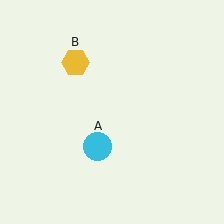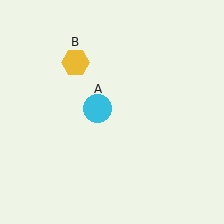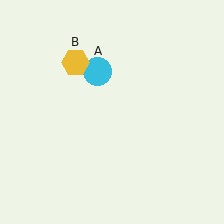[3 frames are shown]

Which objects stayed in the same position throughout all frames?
Yellow hexagon (object B) remained stationary.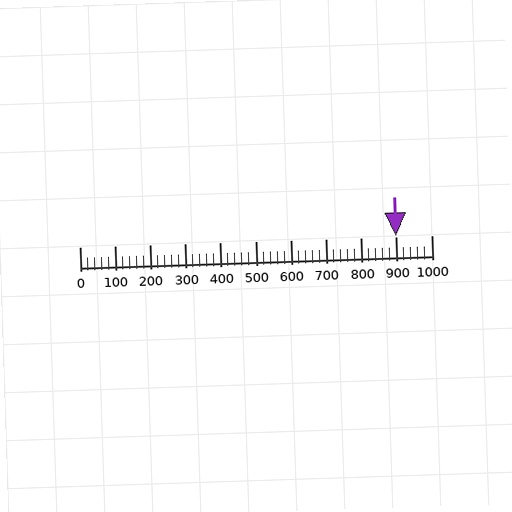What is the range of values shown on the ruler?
The ruler shows values from 0 to 1000.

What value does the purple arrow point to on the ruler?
The purple arrow points to approximately 900.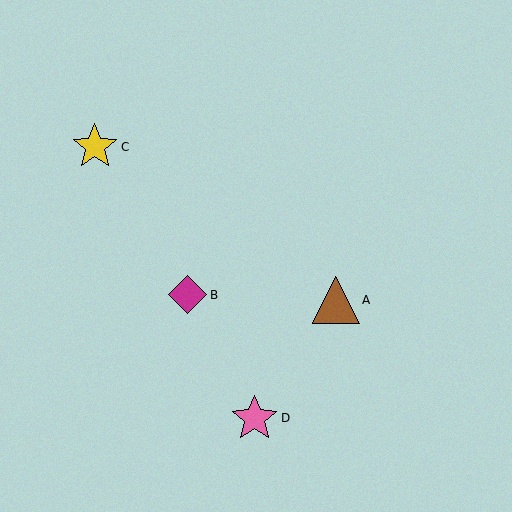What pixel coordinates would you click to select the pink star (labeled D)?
Click at (254, 418) to select the pink star D.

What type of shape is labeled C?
Shape C is a yellow star.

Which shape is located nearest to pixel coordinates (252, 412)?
The pink star (labeled D) at (254, 418) is nearest to that location.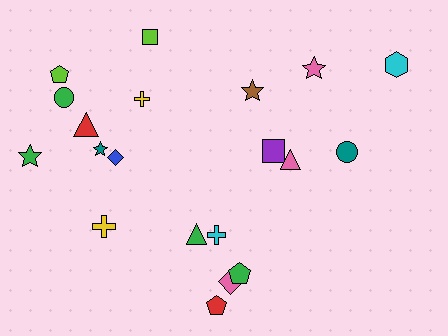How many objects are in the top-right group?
There are 6 objects.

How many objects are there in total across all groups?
There are 20 objects.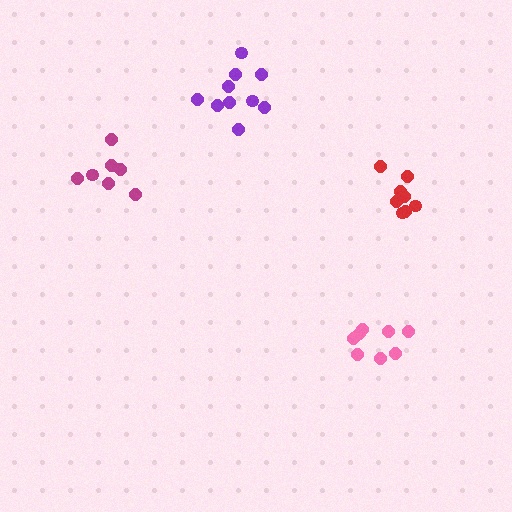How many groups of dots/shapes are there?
There are 4 groups.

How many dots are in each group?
Group 1: 8 dots, Group 2: 10 dots, Group 3: 8 dots, Group 4: 7 dots (33 total).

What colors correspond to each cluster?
The clusters are colored: pink, purple, red, magenta.